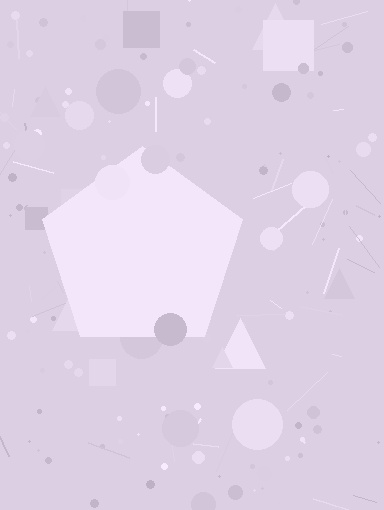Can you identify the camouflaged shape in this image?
The camouflaged shape is a pentagon.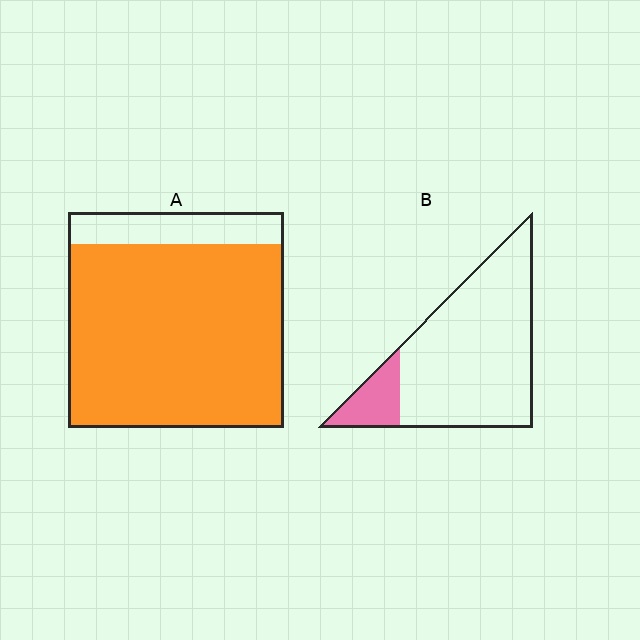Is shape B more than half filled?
No.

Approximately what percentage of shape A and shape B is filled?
A is approximately 85% and B is approximately 15%.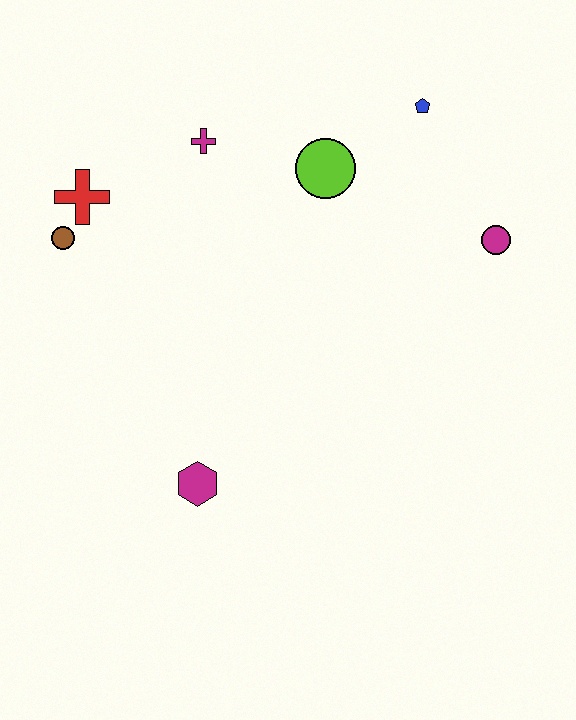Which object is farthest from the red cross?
The magenta circle is farthest from the red cross.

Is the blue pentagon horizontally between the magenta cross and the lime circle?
No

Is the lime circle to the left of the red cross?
No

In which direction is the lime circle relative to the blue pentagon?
The lime circle is to the left of the blue pentagon.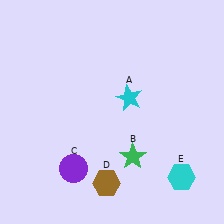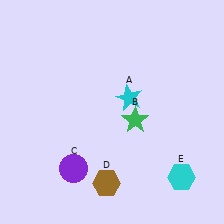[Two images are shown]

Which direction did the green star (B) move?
The green star (B) moved up.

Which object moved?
The green star (B) moved up.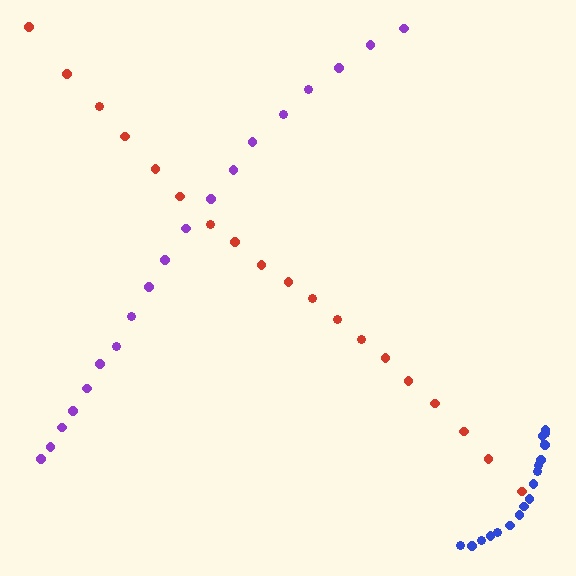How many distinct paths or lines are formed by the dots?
There are 3 distinct paths.